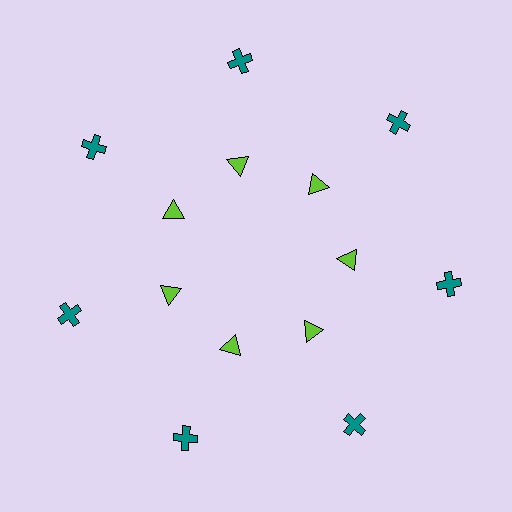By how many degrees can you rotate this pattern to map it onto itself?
The pattern maps onto itself every 51 degrees of rotation.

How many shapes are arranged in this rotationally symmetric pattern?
There are 14 shapes, arranged in 7 groups of 2.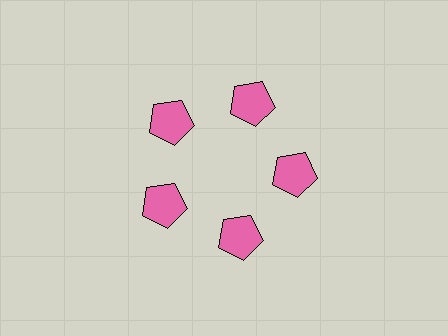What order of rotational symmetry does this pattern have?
This pattern has 5-fold rotational symmetry.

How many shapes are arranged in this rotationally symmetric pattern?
There are 5 shapes, arranged in 5 groups of 1.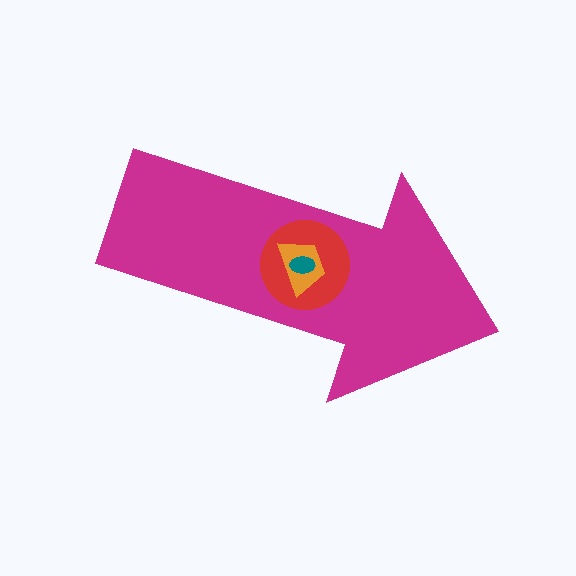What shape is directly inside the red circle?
The orange trapezoid.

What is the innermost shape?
The teal ellipse.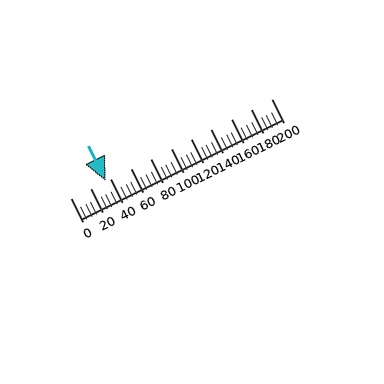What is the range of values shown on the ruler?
The ruler shows values from 0 to 200.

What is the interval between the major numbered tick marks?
The major tick marks are spaced 20 units apart.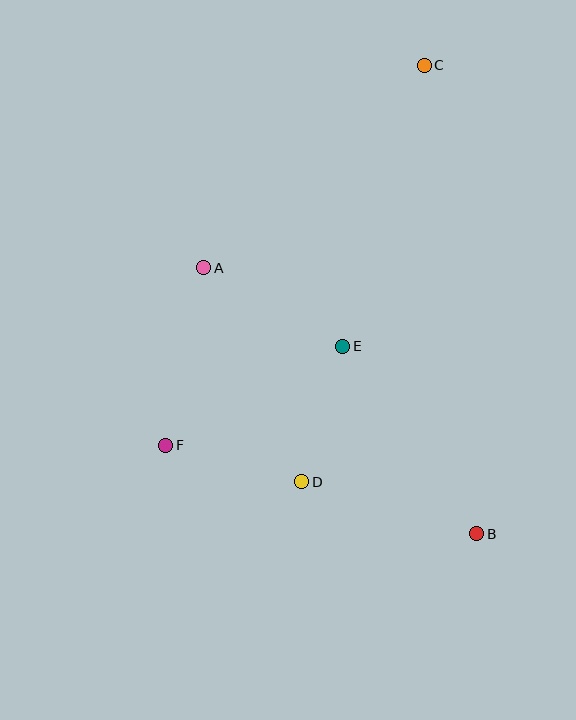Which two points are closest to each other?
Points D and F are closest to each other.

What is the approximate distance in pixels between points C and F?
The distance between C and F is approximately 460 pixels.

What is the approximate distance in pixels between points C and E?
The distance between C and E is approximately 292 pixels.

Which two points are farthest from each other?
Points B and C are farthest from each other.